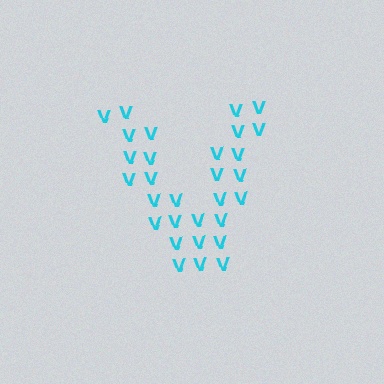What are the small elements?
The small elements are letter V's.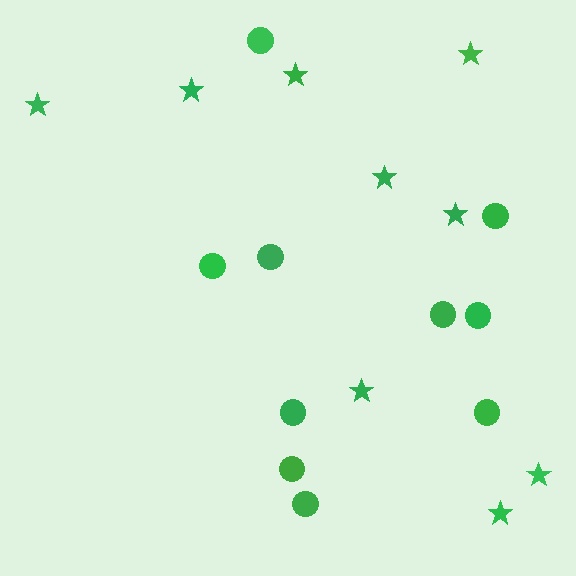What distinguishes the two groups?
There are 2 groups: one group of stars (9) and one group of circles (10).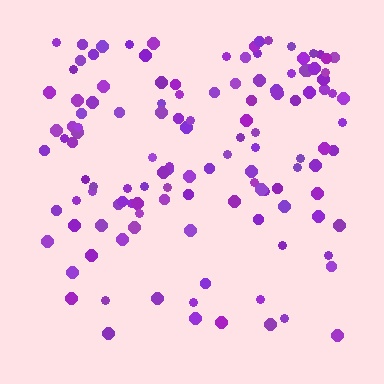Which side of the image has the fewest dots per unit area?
The bottom.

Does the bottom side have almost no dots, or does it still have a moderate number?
Still a moderate number, just noticeably fewer than the top.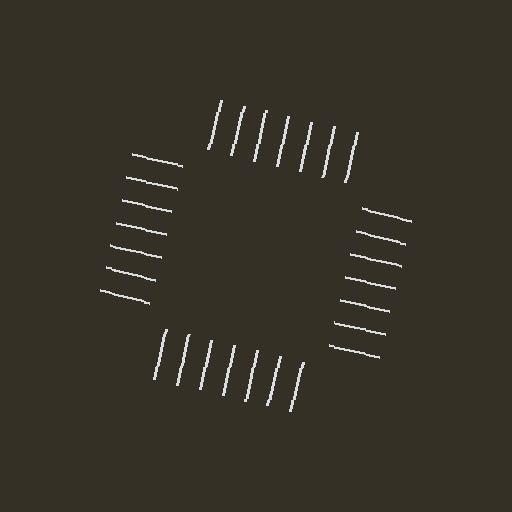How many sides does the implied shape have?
4 sides — the line-ends trace a square.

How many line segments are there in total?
28 — 7 along each of the 4 edges.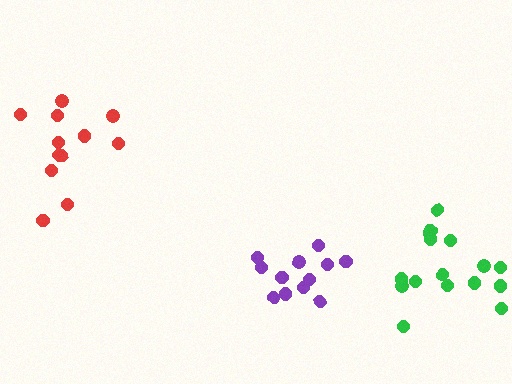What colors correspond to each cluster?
The clusters are colored: purple, green, red.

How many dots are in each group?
Group 1: 12 dots, Group 2: 16 dots, Group 3: 12 dots (40 total).